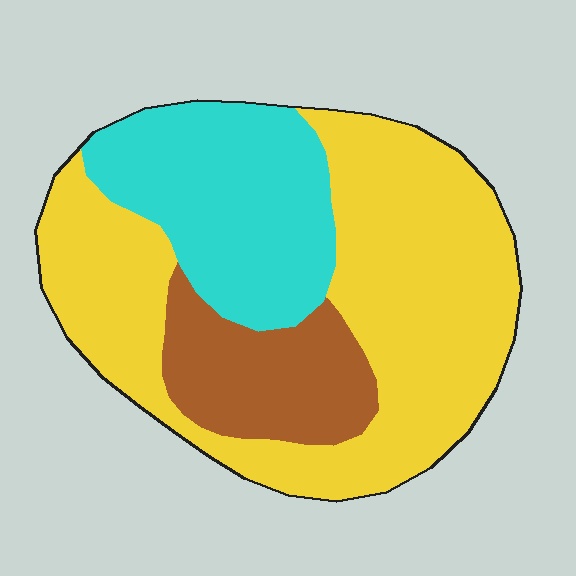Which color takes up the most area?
Yellow, at roughly 55%.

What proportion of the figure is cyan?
Cyan covers around 25% of the figure.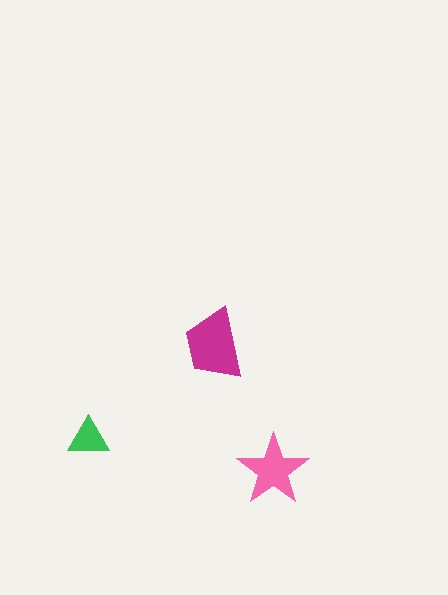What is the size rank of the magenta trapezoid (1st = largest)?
1st.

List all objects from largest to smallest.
The magenta trapezoid, the pink star, the green triangle.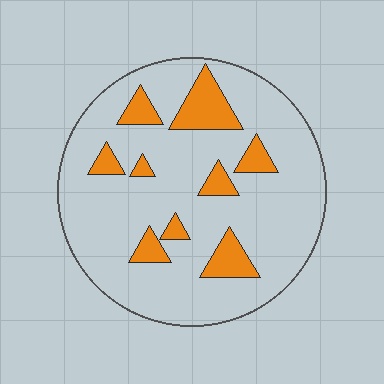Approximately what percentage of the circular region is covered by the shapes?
Approximately 15%.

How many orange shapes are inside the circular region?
9.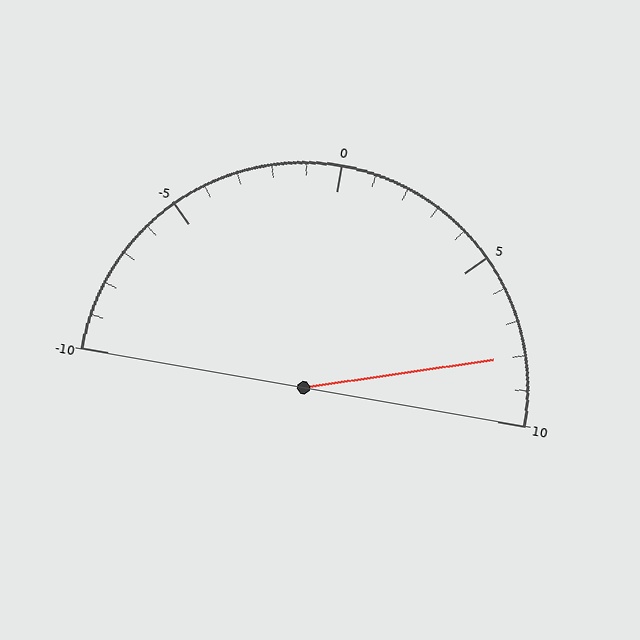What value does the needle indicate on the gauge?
The needle indicates approximately 8.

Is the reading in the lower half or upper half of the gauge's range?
The reading is in the upper half of the range (-10 to 10).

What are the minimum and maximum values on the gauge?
The gauge ranges from -10 to 10.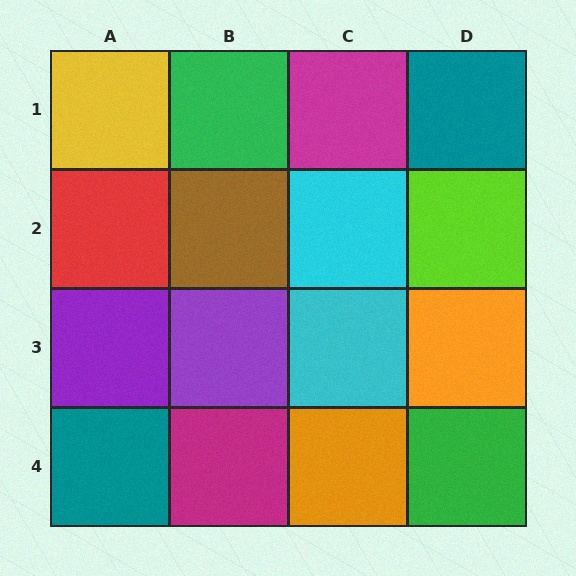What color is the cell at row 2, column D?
Lime.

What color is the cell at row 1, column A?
Yellow.